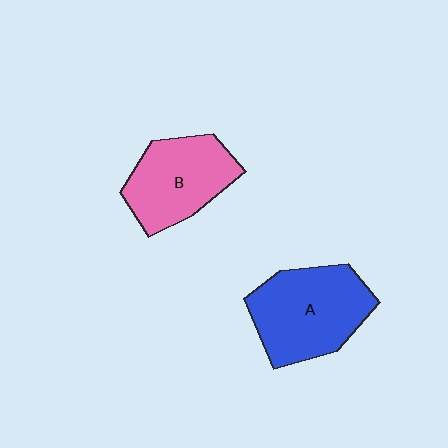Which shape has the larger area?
Shape A (blue).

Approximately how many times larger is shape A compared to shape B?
Approximately 1.2 times.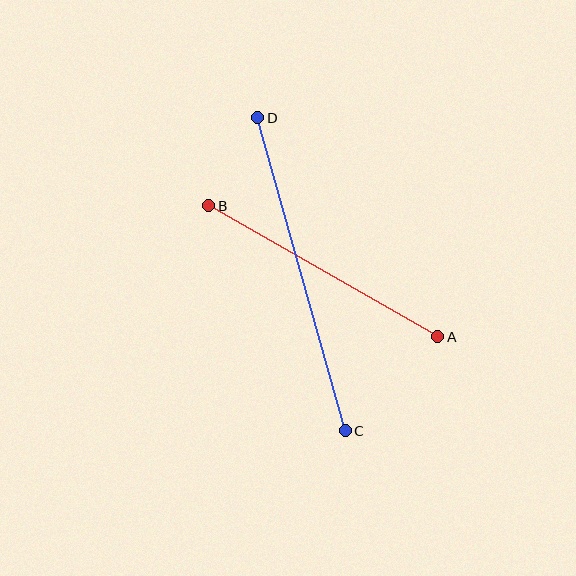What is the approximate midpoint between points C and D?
The midpoint is at approximately (302, 274) pixels.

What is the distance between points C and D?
The distance is approximately 325 pixels.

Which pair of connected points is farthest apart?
Points C and D are farthest apart.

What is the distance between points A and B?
The distance is approximately 263 pixels.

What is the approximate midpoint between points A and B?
The midpoint is at approximately (323, 271) pixels.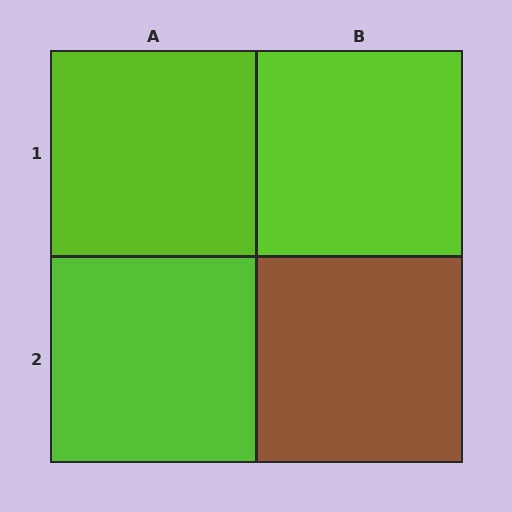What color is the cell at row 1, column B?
Lime.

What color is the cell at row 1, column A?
Lime.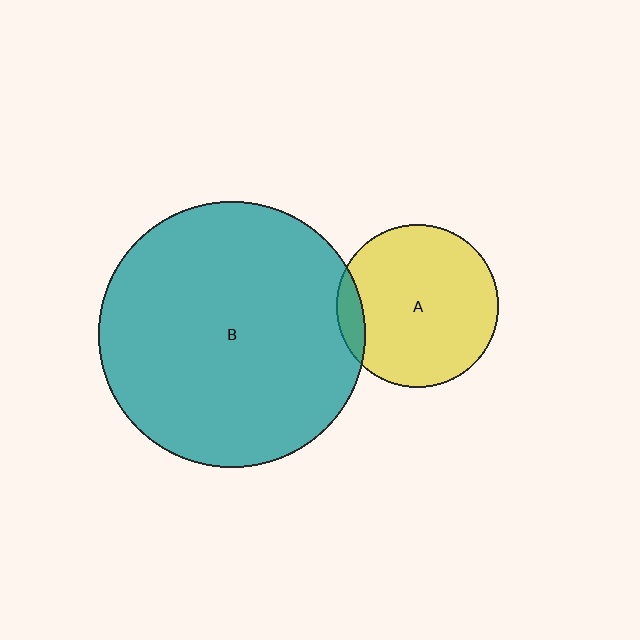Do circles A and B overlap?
Yes.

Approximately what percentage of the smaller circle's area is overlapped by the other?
Approximately 10%.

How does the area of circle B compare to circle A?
Approximately 2.7 times.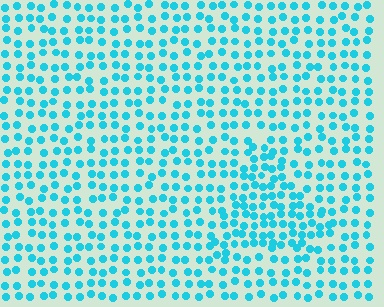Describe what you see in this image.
The image contains small cyan elements arranged at two different densities. A triangle-shaped region is visible where the elements are more densely packed than the surrounding area.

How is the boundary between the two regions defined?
The boundary is defined by a change in element density (approximately 1.6x ratio). All elements are the same color, size, and shape.